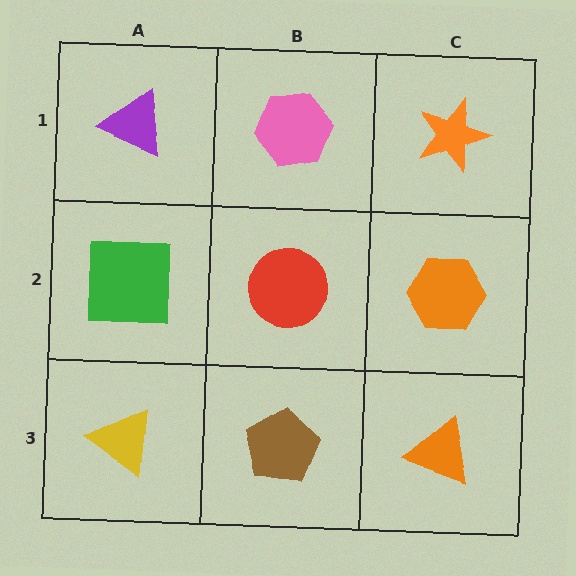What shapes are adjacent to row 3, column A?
A green square (row 2, column A), a brown pentagon (row 3, column B).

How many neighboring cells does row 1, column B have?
3.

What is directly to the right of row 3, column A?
A brown pentagon.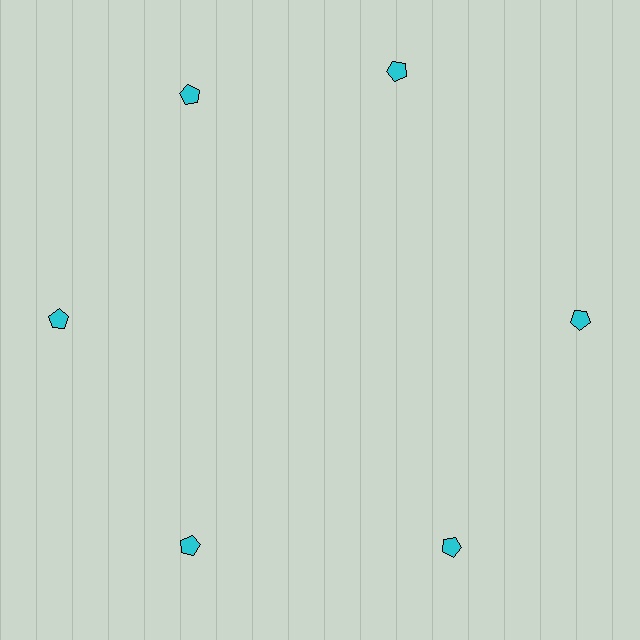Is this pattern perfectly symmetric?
No. The 6 cyan pentagons are arranged in a ring, but one element near the 1 o'clock position is rotated out of alignment along the ring, breaking the 6-fold rotational symmetry.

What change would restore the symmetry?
The symmetry would be restored by rotating it back into even spacing with its neighbors so that all 6 pentagons sit at equal angles and equal distance from the center.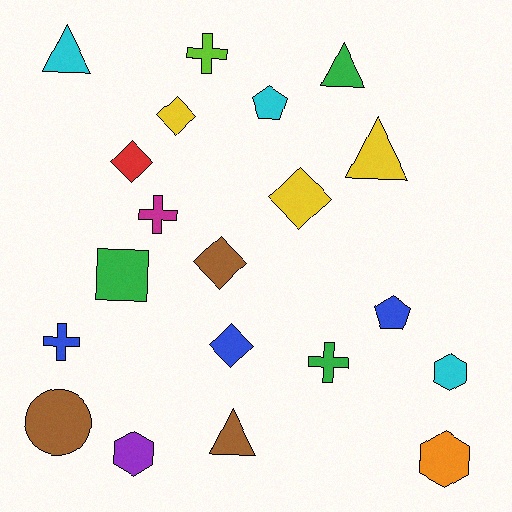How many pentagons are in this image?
There are 2 pentagons.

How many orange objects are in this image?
There is 1 orange object.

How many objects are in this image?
There are 20 objects.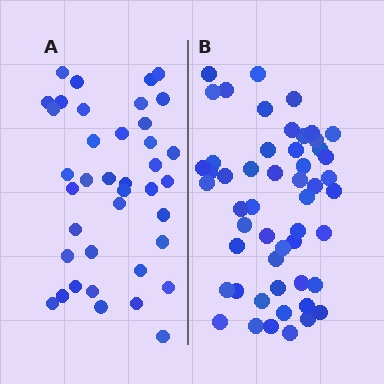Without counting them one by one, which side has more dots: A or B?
Region B (the right region) has more dots.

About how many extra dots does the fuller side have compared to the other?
Region B has approximately 15 more dots than region A.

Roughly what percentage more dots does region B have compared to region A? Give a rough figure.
About 35% more.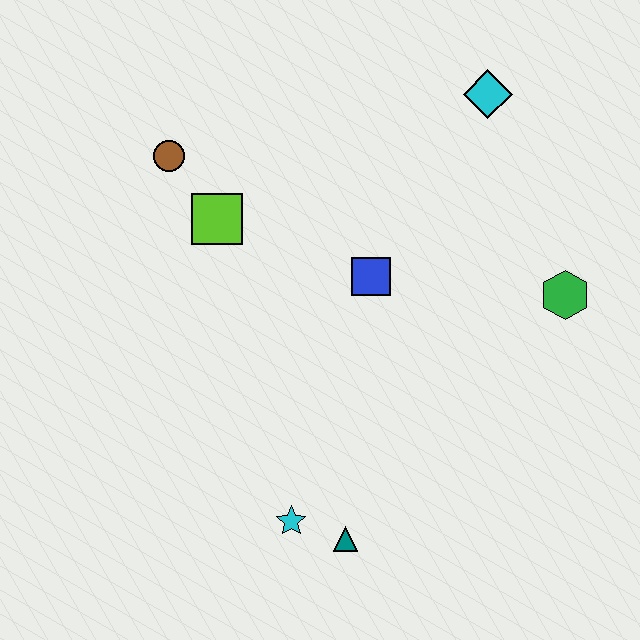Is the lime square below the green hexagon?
No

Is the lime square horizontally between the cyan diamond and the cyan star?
No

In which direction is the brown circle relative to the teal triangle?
The brown circle is above the teal triangle.